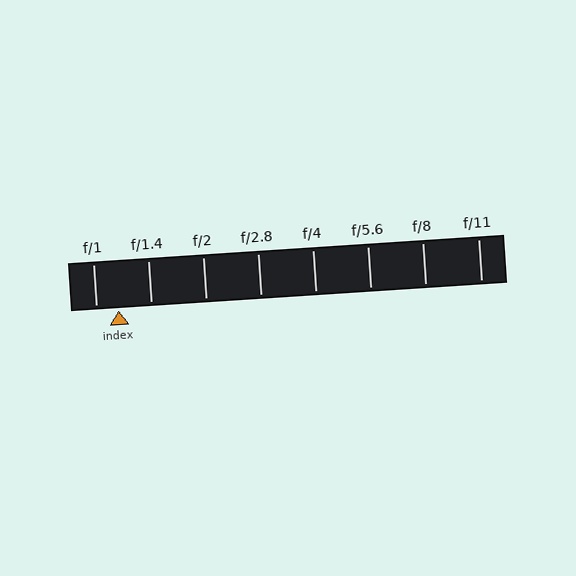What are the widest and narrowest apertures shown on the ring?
The widest aperture shown is f/1 and the narrowest is f/11.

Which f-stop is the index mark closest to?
The index mark is closest to f/1.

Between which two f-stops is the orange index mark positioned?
The index mark is between f/1 and f/1.4.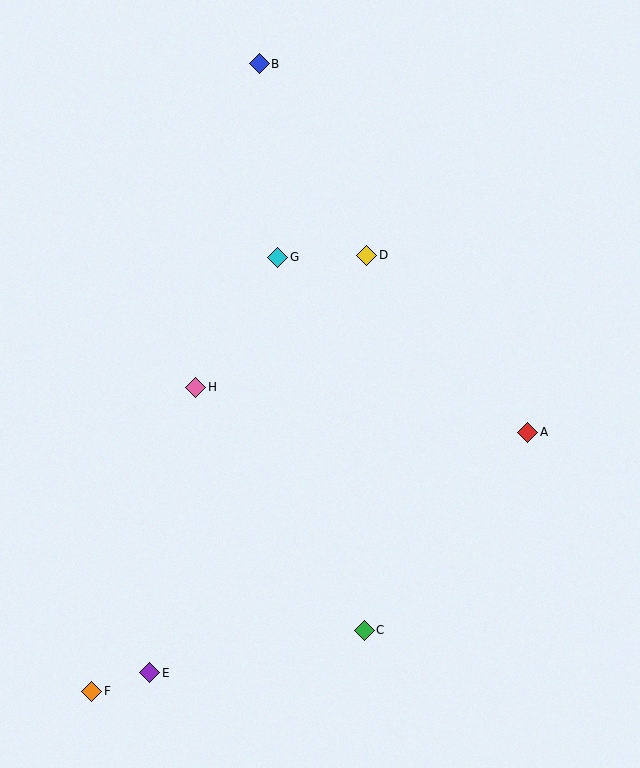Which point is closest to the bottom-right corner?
Point C is closest to the bottom-right corner.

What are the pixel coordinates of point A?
Point A is at (528, 432).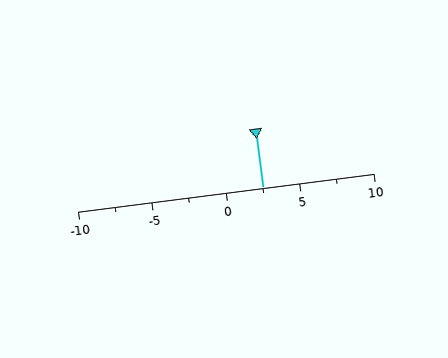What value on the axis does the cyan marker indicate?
The marker indicates approximately 2.5.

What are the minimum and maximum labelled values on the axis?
The axis runs from -10 to 10.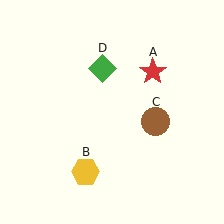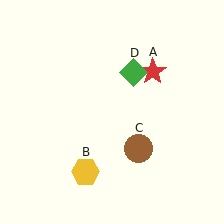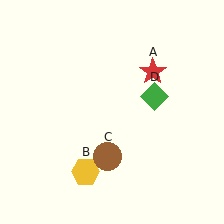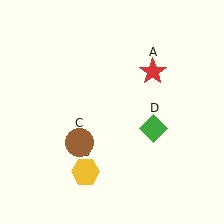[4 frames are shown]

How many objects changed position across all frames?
2 objects changed position: brown circle (object C), green diamond (object D).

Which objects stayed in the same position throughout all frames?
Red star (object A) and yellow hexagon (object B) remained stationary.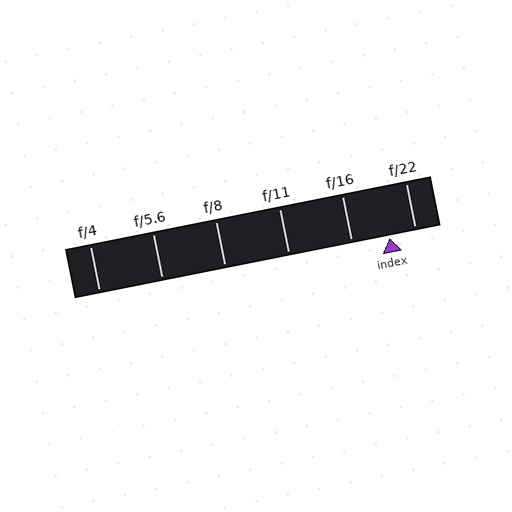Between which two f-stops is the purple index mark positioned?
The index mark is between f/16 and f/22.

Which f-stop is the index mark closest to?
The index mark is closest to f/22.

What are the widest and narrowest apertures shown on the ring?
The widest aperture shown is f/4 and the narrowest is f/22.